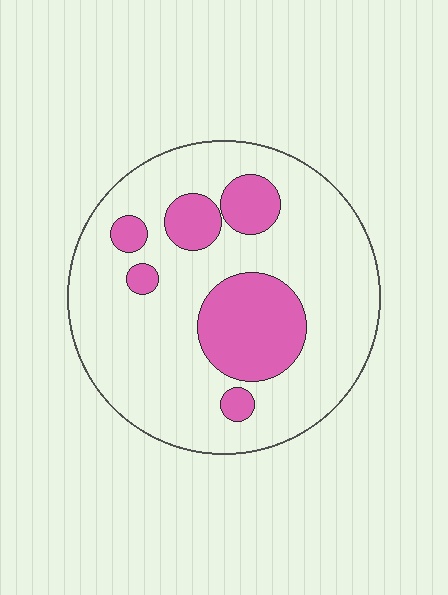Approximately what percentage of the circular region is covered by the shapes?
Approximately 25%.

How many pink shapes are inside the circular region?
6.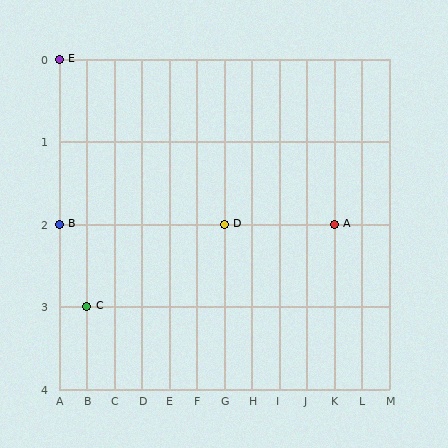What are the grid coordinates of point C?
Point C is at grid coordinates (B, 3).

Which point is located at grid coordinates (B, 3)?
Point C is at (B, 3).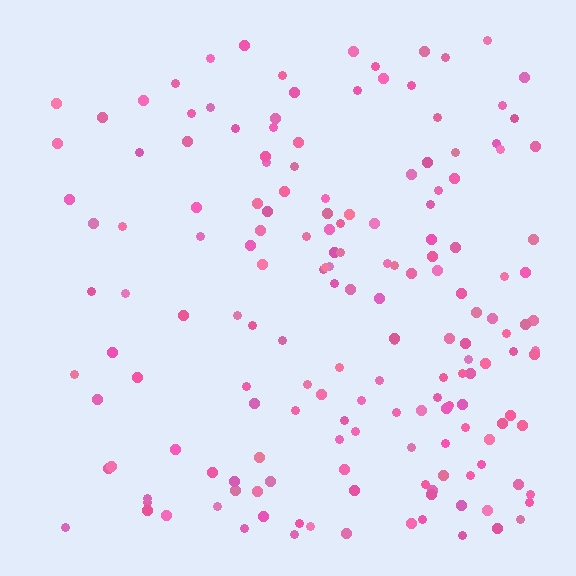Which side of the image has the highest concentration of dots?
The right.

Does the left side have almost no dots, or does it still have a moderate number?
Still a moderate number, just noticeably fewer than the right.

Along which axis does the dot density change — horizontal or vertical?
Horizontal.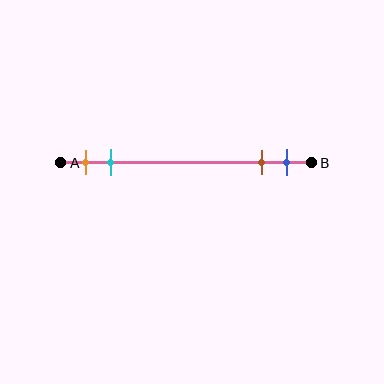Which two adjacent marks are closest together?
The brown and blue marks are the closest adjacent pair.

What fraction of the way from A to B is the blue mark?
The blue mark is approximately 90% (0.9) of the way from A to B.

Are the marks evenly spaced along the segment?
No, the marks are not evenly spaced.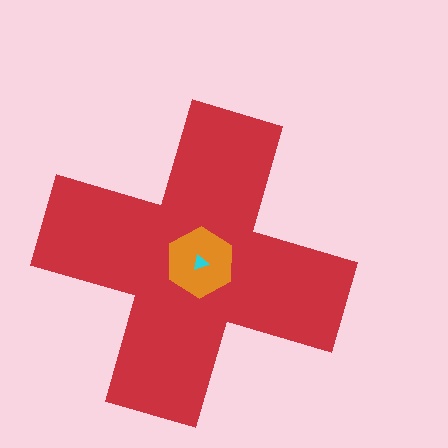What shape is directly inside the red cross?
The orange hexagon.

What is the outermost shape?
The red cross.